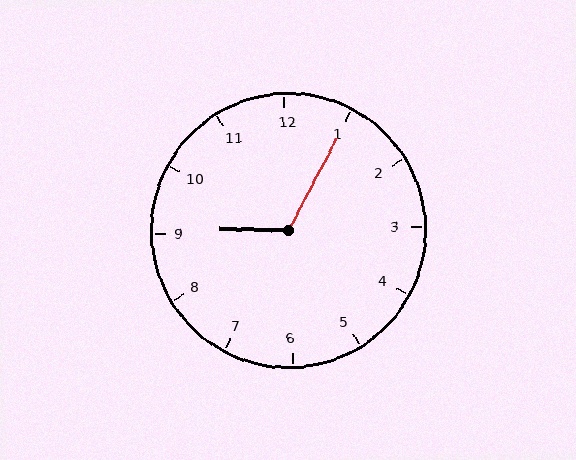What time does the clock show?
9:05.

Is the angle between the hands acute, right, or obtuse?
It is obtuse.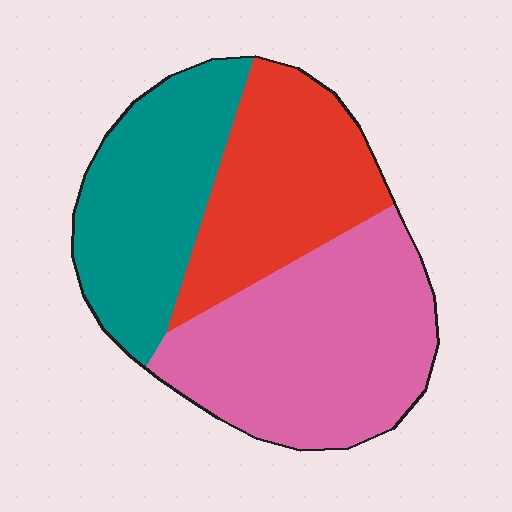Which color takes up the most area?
Pink, at roughly 40%.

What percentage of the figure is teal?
Teal takes up about one third (1/3) of the figure.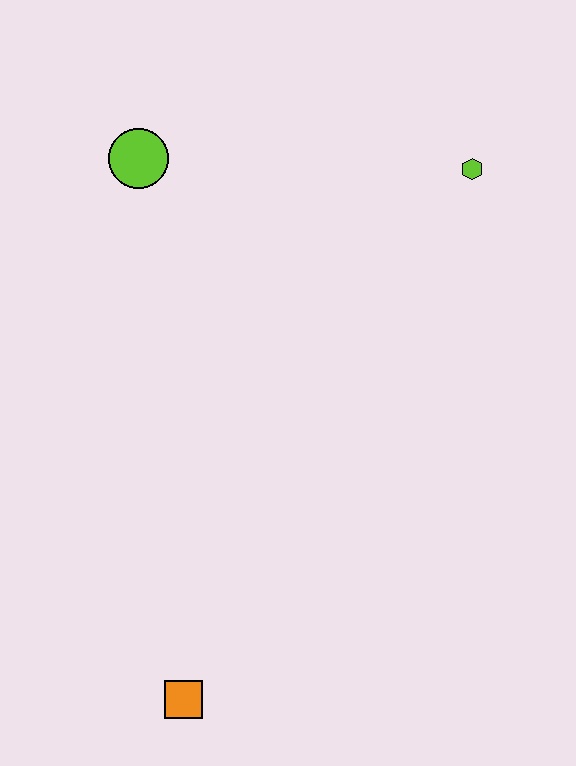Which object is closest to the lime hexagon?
The lime circle is closest to the lime hexagon.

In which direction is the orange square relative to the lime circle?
The orange square is below the lime circle.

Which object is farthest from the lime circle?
The orange square is farthest from the lime circle.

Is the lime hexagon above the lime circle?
No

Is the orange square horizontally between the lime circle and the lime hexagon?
Yes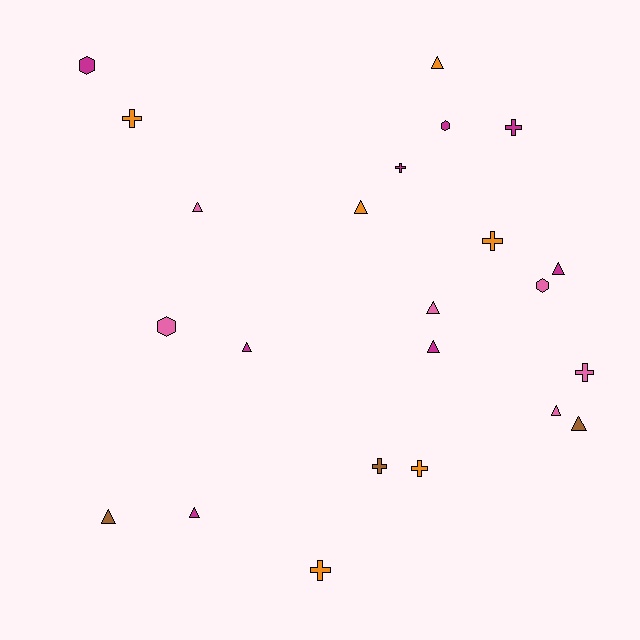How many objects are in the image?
There are 23 objects.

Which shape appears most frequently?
Triangle, with 11 objects.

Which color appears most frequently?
Magenta, with 8 objects.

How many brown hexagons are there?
There are no brown hexagons.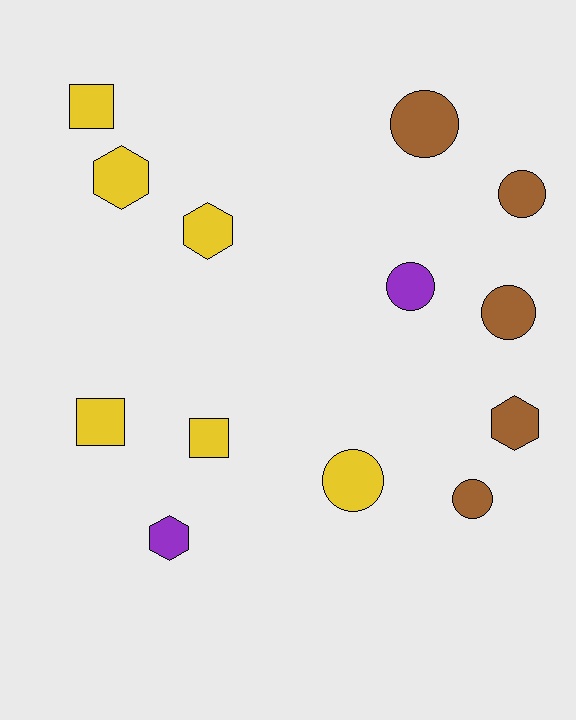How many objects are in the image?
There are 13 objects.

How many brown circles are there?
There are 4 brown circles.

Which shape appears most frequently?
Circle, with 6 objects.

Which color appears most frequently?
Yellow, with 6 objects.